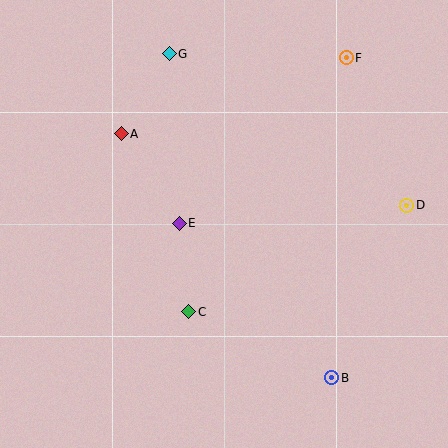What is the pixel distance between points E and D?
The distance between E and D is 228 pixels.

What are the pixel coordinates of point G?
Point G is at (169, 54).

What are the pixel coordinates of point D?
Point D is at (407, 205).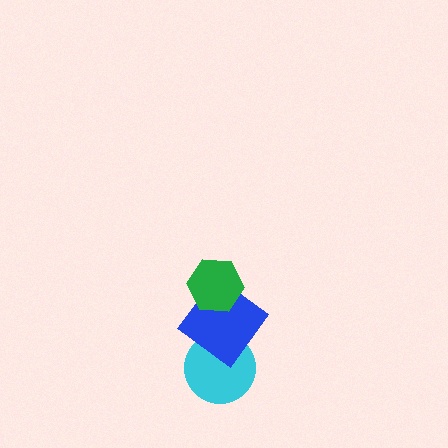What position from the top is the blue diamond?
The blue diamond is 2nd from the top.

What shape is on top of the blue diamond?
The green hexagon is on top of the blue diamond.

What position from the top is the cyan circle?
The cyan circle is 3rd from the top.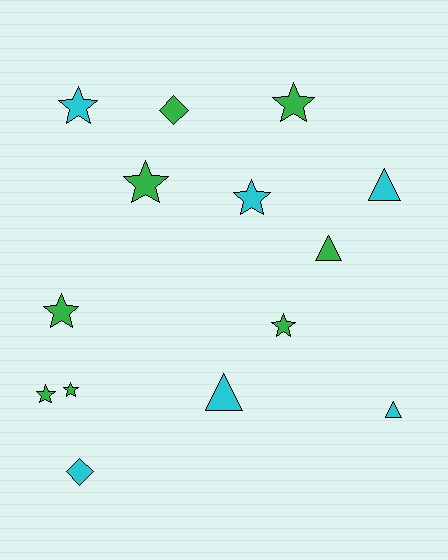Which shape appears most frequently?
Star, with 8 objects.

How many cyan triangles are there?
There are 3 cyan triangles.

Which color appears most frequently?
Green, with 8 objects.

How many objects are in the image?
There are 14 objects.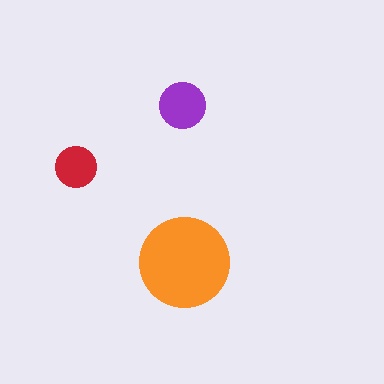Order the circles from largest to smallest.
the orange one, the purple one, the red one.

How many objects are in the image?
There are 3 objects in the image.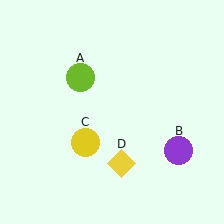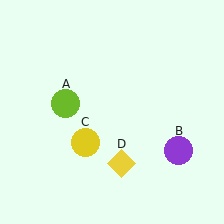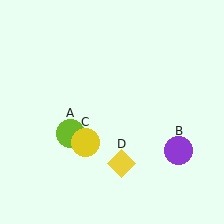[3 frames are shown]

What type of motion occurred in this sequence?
The lime circle (object A) rotated counterclockwise around the center of the scene.